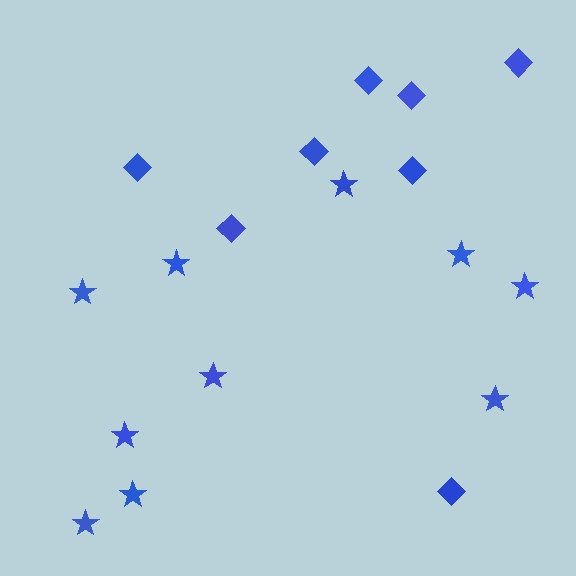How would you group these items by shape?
There are 2 groups: one group of diamonds (8) and one group of stars (10).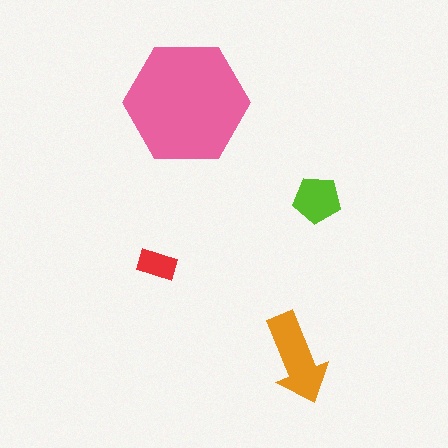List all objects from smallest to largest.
The red rectangle, the lime pentagon, the orange arrow, the pink hexagon.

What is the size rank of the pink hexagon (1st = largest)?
1st.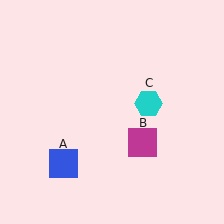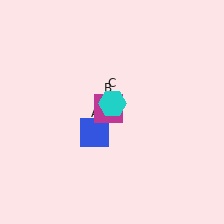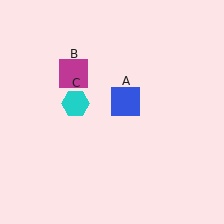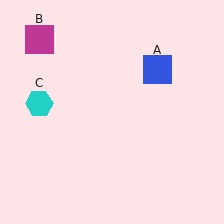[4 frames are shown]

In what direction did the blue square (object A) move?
The blue square (object A) moved up and to the right.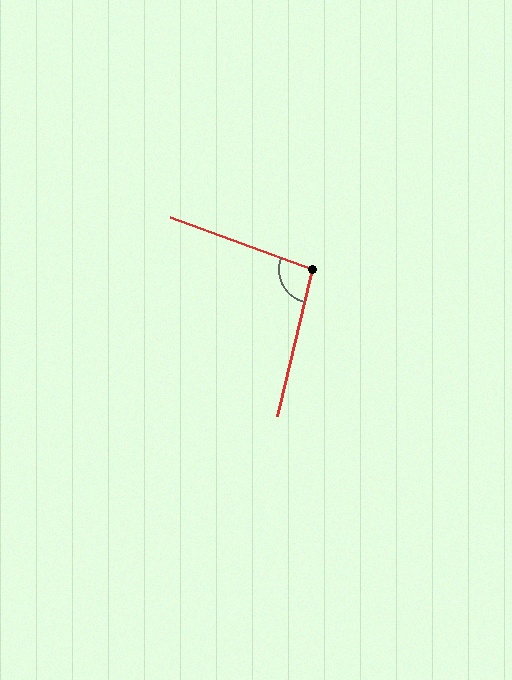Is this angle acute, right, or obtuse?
It is obtuse.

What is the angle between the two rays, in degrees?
Approximately 97 degrees.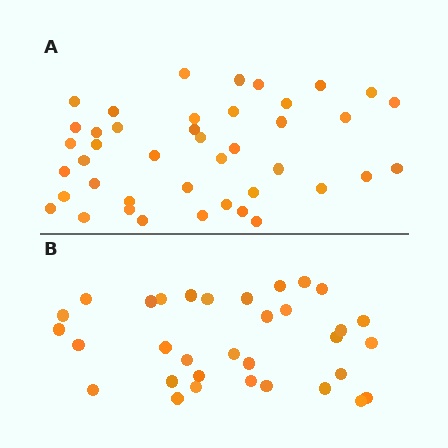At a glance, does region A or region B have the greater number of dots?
Region A (the top region) has more dots.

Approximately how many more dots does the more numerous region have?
Region A has roughly 8 or so more dots than region B.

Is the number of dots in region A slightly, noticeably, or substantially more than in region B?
Region A has noticeably more, but not dramatically so. The ratio is roughly 1.3 to 1.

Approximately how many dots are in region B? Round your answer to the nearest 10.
About 30 dots. (The exact count is 33, which rounds to 30.)